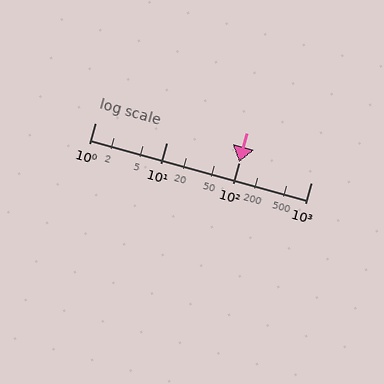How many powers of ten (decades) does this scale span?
The scale spans 3 decades, from 1 to 1000.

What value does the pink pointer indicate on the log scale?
The pointer indicates approximately 100.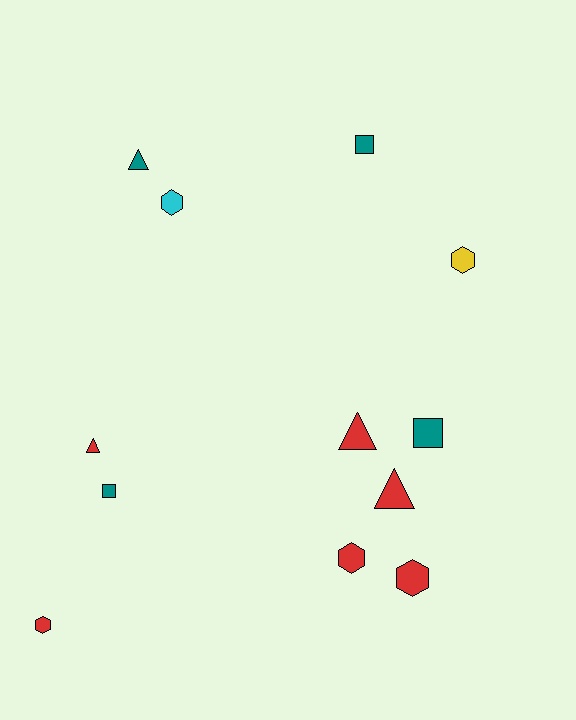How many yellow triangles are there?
There are no yellow triangles.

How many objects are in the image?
There are 12 objects.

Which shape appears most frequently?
Hexagon, with 5 objects.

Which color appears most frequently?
Red, with 6 objects.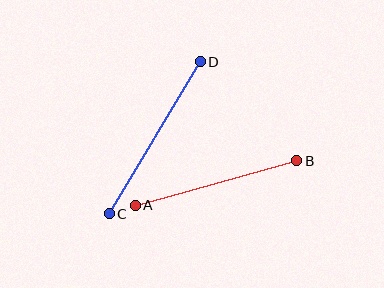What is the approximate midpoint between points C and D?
The midpoint is at approximately (155, 138) pixels.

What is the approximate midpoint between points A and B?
The midpoint is at approximately (216, 183) pixels.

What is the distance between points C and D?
The distance is approximately 177 pixels.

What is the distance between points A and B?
The distance is approximately 167 pixels.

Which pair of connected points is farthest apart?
Points C and D are farthest apart.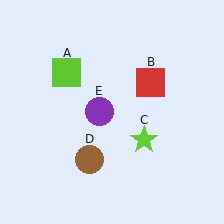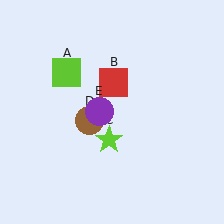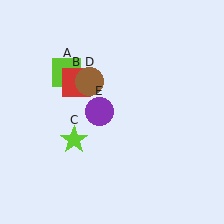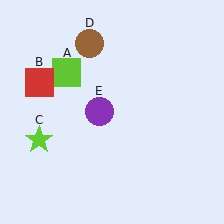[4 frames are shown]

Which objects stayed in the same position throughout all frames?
Lime square (object A) and purple circle (object E) remained stationary.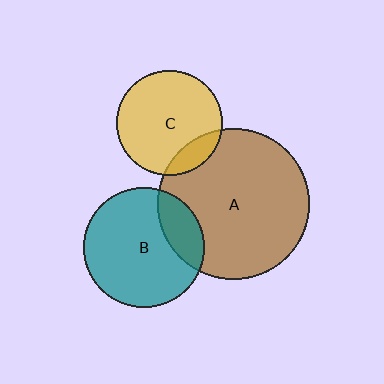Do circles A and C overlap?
Yes.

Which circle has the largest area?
Circle A (brown).